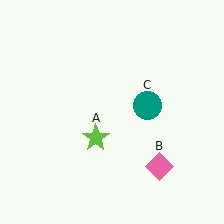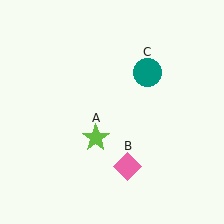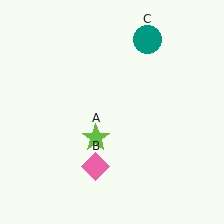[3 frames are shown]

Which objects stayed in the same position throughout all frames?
Lime star (object A) remained stationary.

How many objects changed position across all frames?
2 objects changed position: pink diamond (object B), teal circle (object C).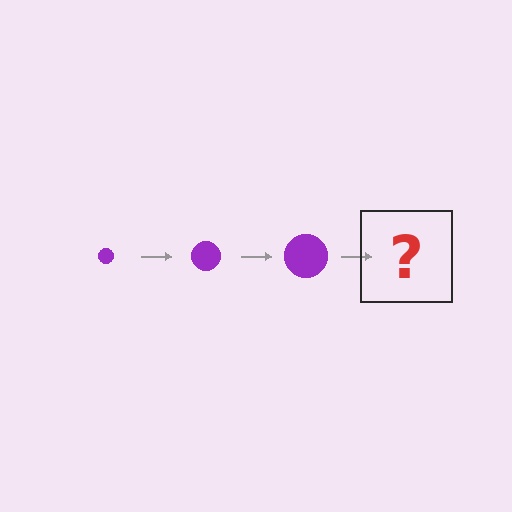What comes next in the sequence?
The next element should be a purple circle, larger than the previous one.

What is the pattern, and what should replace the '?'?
The pattern is that the circle gets progressively larger each step. The '?' should be a purple circle, larger than the previous one.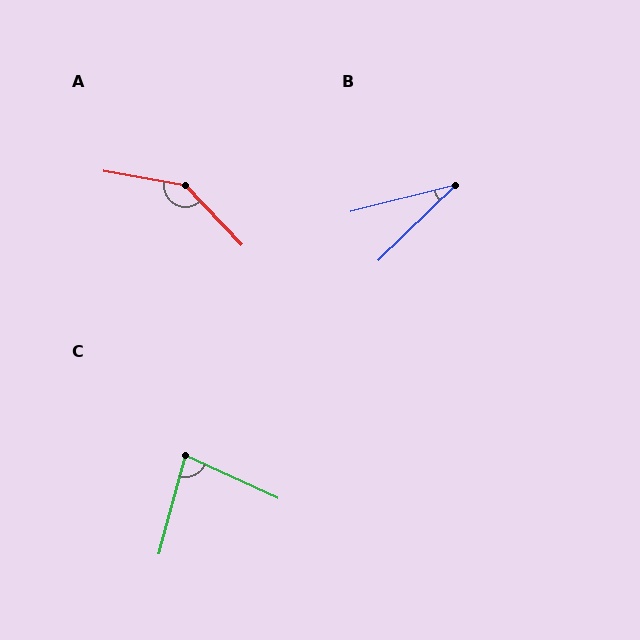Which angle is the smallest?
B, at approximately 30 degrees.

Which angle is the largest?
A, at approximately 143 degrees.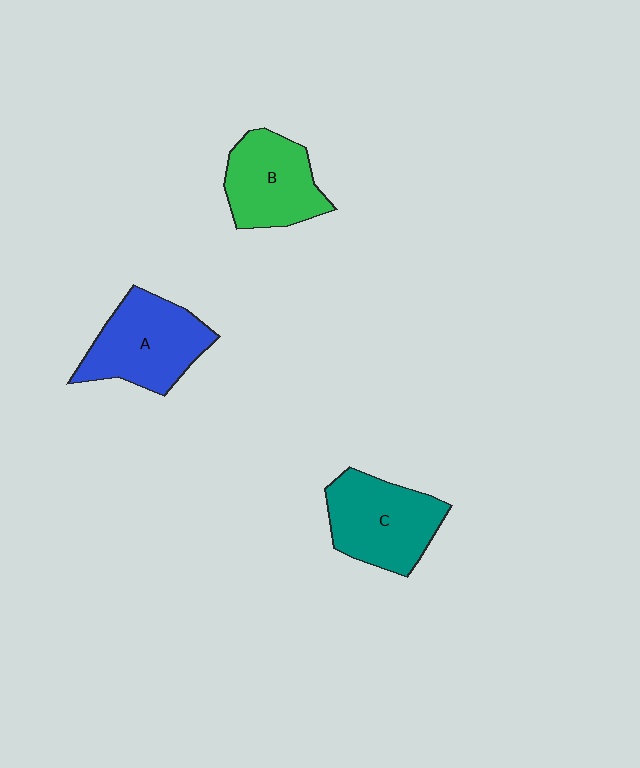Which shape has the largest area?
Shape A (blue).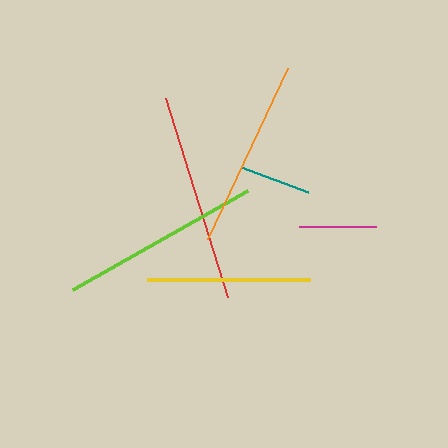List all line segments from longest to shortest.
From longest to shortest: red, lime, orange, yellow, magenta, teal.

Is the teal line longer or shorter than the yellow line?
The yellow line is longer than the teal line.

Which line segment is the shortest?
The teal line is the shortest at approximately 72 pixels.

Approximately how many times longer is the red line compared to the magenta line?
The red line is approximately 2.7 times the length of the magenta line.